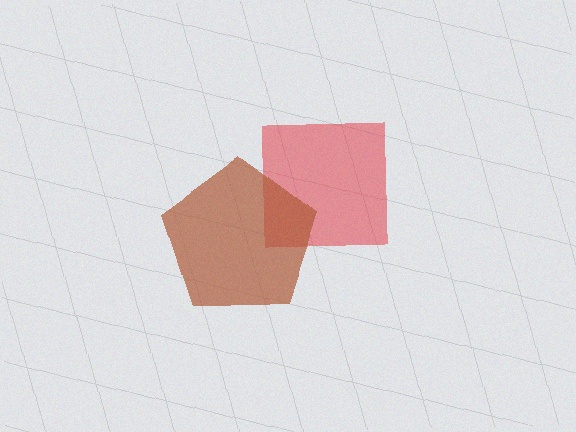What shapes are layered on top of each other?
The layered shapes are: a red square, a brown pentagon.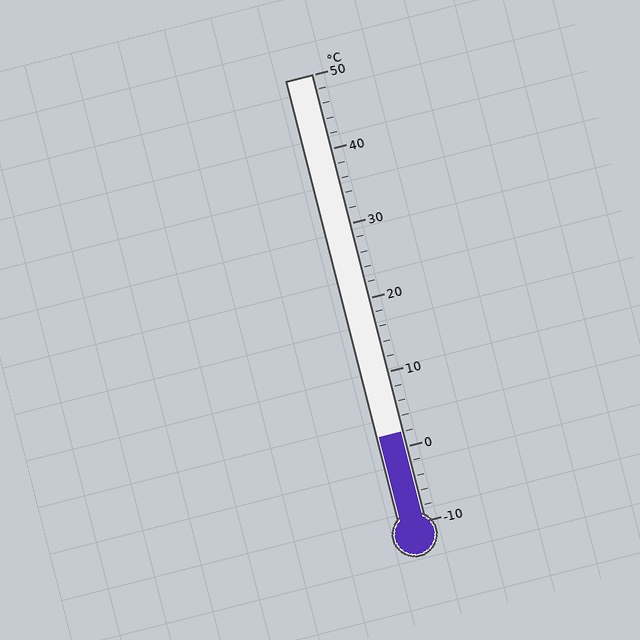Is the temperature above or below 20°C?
The temperature is below 20°C.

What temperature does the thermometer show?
The thermometer shows approximately 2°C.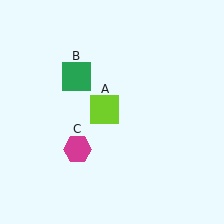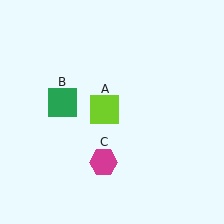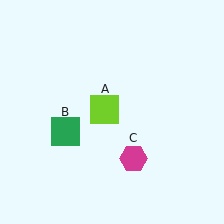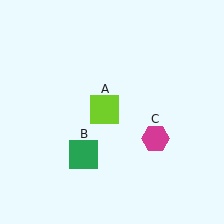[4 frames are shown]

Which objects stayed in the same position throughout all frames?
Lime square (object A) remained stationary.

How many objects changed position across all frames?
2 objects changed position: green square (object B), magenta hexagon (object C).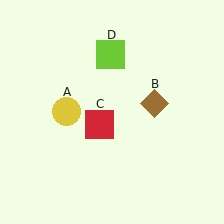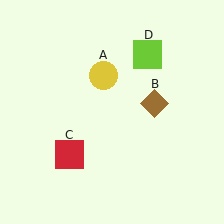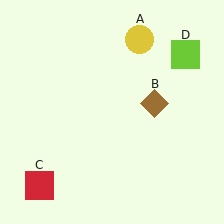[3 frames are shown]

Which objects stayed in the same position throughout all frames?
Brown diamond (object B) remained stationary.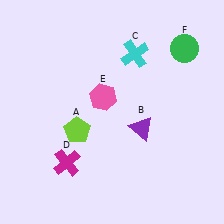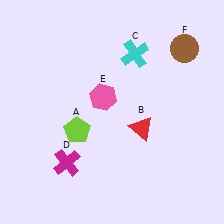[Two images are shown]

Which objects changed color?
B changed from purple to red. F changed from green to brown.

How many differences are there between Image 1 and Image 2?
There are 2 differences between the two images.